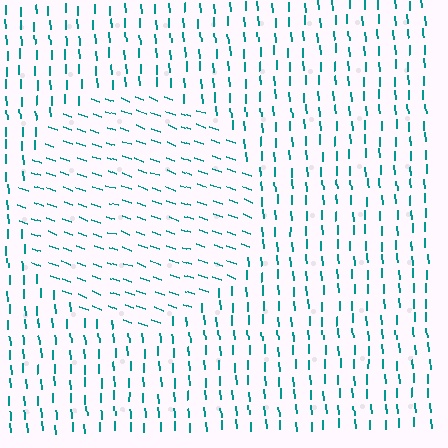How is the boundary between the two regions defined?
The boundary is defined purely by a change in line orientation (approximately 67 degrees difference). All lines are the same color and thickness.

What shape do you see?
I see a circle.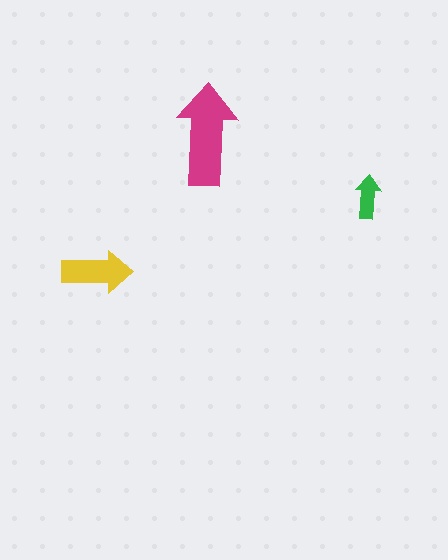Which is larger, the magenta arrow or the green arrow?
The magenta one.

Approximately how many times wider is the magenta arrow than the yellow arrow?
About 1.5 times wider.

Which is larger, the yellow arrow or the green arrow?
The yellow one.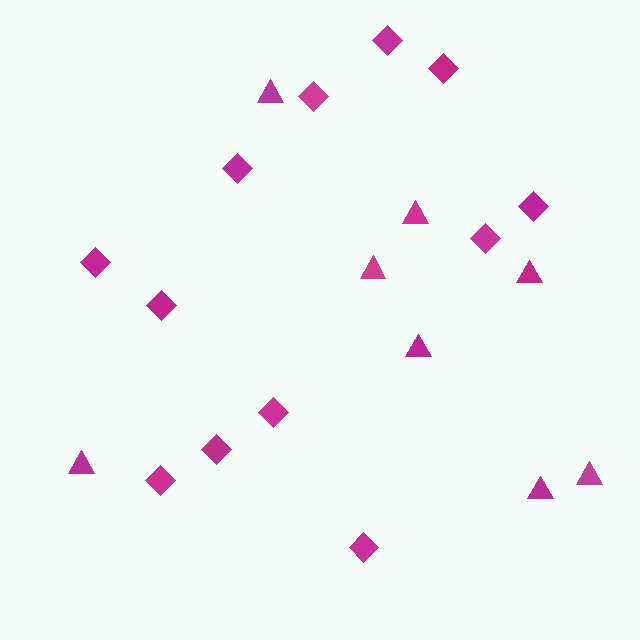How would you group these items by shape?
There are 2 groups: one group of diamonds (12) and one group of triangles (8).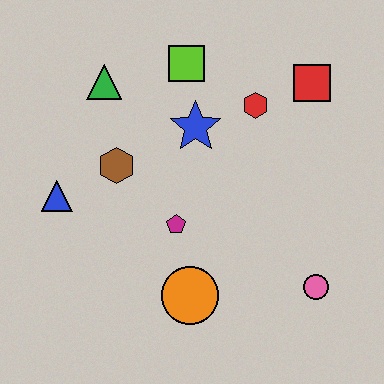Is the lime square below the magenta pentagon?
No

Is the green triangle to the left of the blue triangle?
No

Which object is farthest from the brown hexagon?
The pink circle is farthest from the brown hexagon.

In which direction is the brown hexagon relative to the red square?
The brown hexagon is to the left of the red square.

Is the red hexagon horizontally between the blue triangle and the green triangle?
No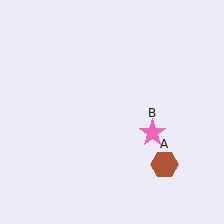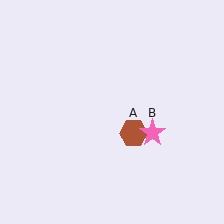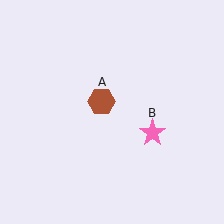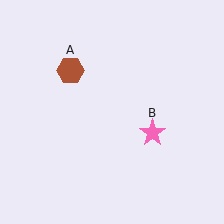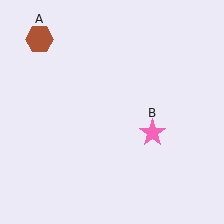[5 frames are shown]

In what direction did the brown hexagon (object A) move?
The brown hexagon (object A) moved up and to the left.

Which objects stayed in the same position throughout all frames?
Pink star (object B) remained stationary.